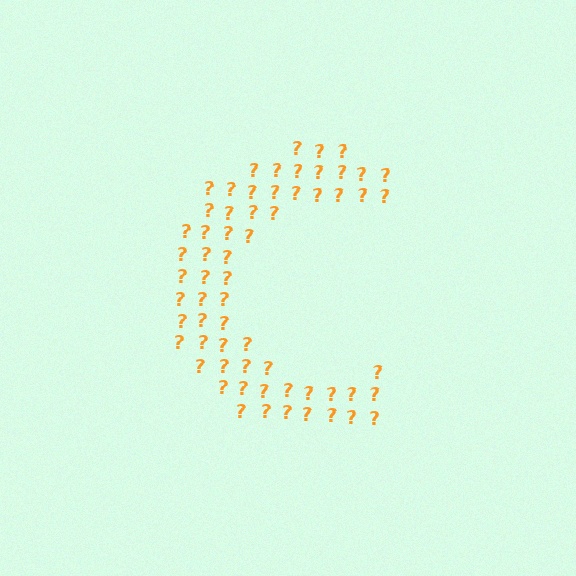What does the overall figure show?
The overall figure shows the letter C.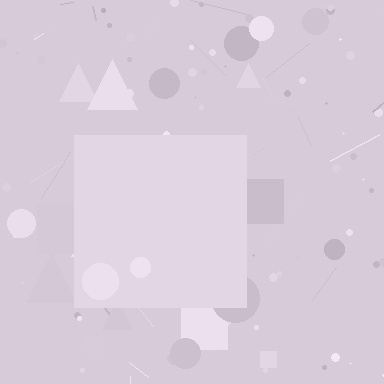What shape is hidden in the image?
A square is hidden in the image.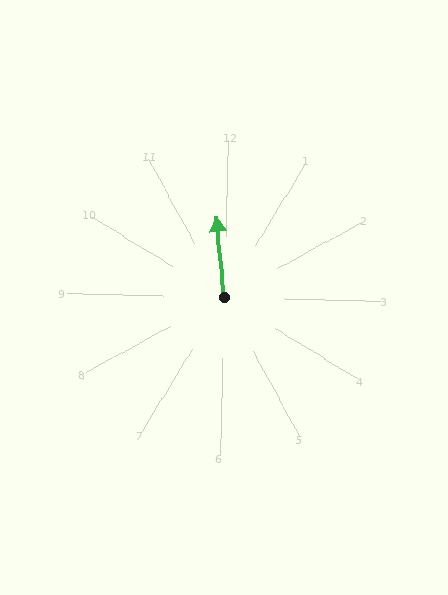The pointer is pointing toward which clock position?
Roughly 12 o'clock.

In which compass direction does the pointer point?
North.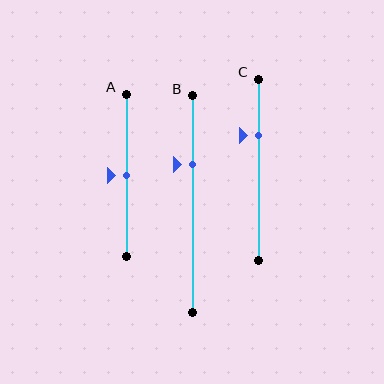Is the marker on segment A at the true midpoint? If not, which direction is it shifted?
Yes, the marker on segment A is at the true midpoint.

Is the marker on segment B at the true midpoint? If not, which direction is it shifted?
No, the marker on segment B is shifted upward by about 18% of the segment length.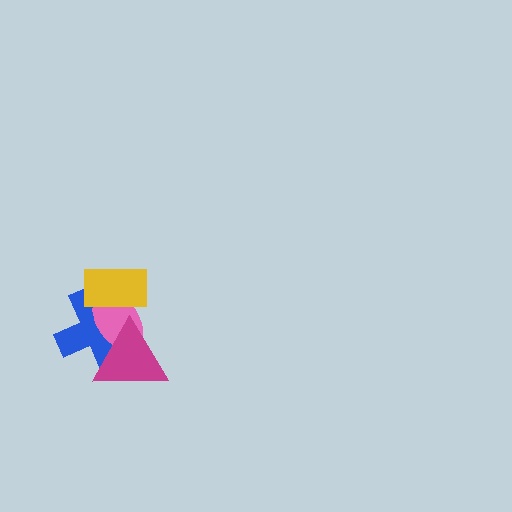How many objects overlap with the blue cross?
3 objects overlap with the blue cross.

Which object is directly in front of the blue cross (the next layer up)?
The pink ellipse is directly in front of the blue cross.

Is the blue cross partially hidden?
Yes, it is partially covered by another shape.